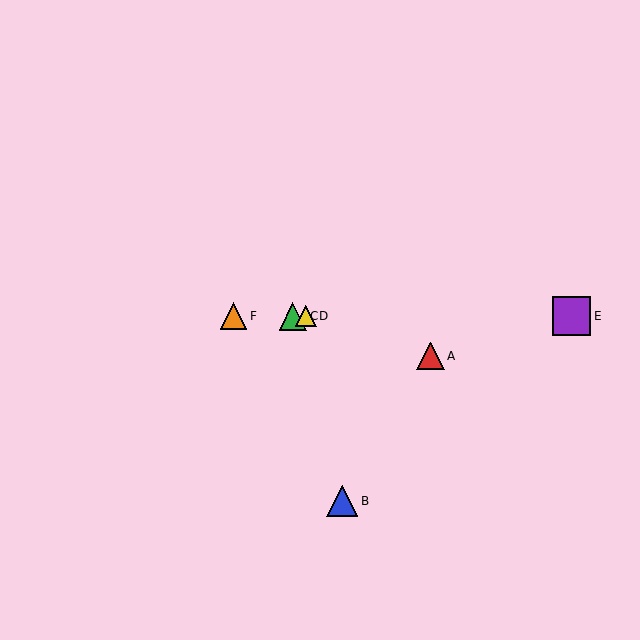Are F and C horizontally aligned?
Yes, both are at y≈316.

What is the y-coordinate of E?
Object E is at y≈316.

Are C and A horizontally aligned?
No, C is at y≈316 and A is at y≈356.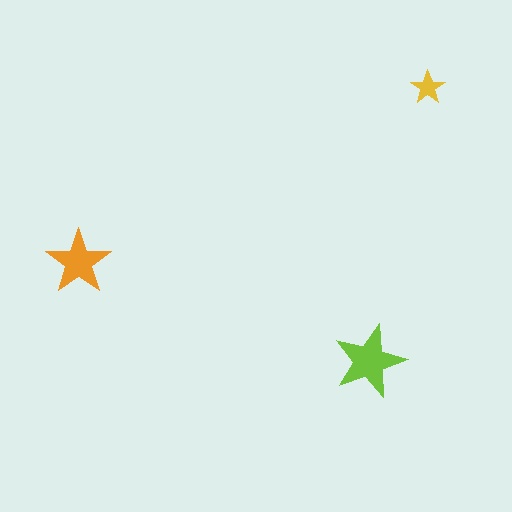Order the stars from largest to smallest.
the lime one, the orange one, the yellow one.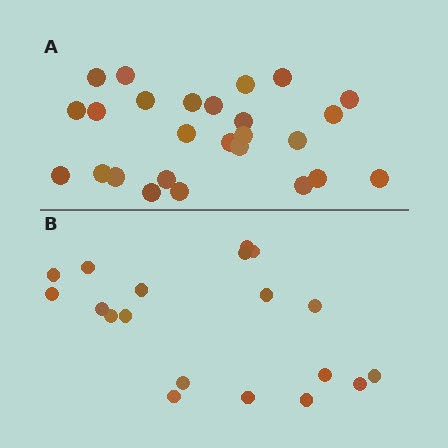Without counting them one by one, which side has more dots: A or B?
Region A (the top region) has more dots.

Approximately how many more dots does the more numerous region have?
Region A has roughly 8 or so more dots than region B.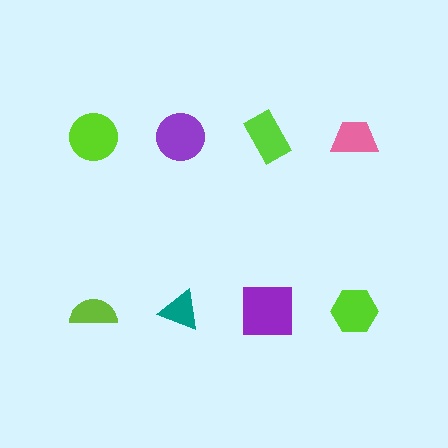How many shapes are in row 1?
4 shapes.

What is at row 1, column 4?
A pink trapezoid.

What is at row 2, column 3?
A purple square.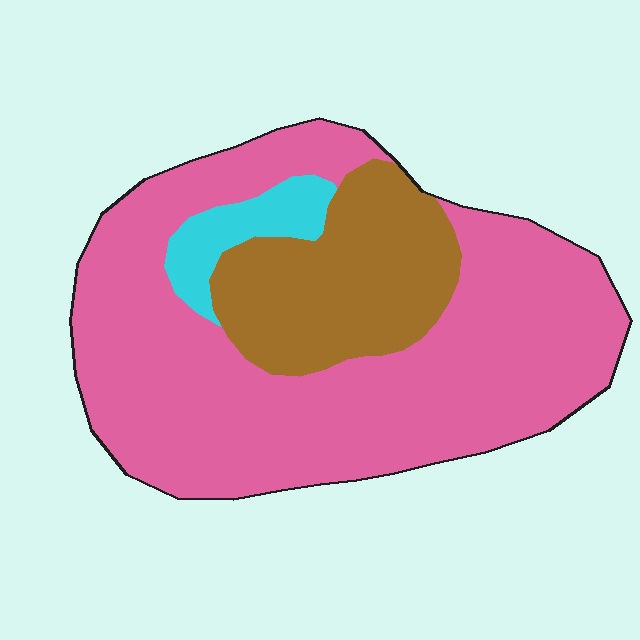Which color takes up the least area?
Cyan, at roughly 5%.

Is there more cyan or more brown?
Brown.